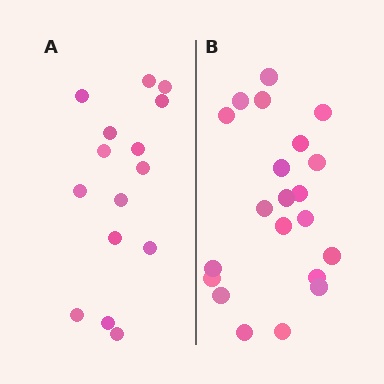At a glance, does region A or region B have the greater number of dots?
Region B (the right region) has more dots.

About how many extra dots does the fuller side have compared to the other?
Region B has about 6 more dots than region A.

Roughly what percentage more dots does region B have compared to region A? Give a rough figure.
About 40% more.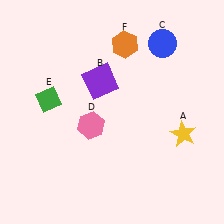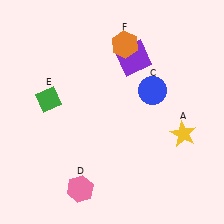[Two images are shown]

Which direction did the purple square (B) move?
The purple square (B) moved right.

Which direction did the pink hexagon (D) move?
The pink hexagon (D) moved down.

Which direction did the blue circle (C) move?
The blue circle (C) moved down.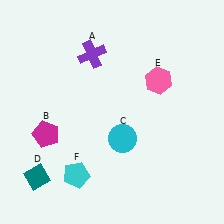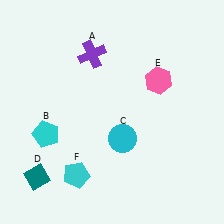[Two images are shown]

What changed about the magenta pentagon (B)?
In Image 1, B is magenta. In Image 2, it changed to cyan.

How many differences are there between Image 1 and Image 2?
There is 1 difference between the two images.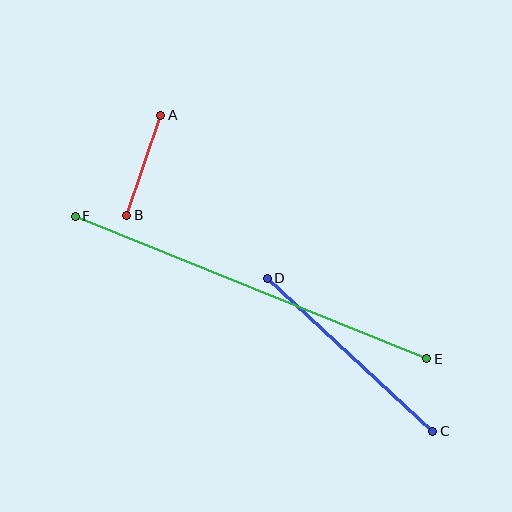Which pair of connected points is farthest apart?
Points E and F are farthest apart.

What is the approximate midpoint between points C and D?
The midpoint is at approximately (350, 355) pixels.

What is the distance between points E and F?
The distance is approximately 379 pixels.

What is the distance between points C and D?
The distance is approximately 225 pixels.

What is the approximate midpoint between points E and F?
The midpoint is at approximately (251, 287) pixels.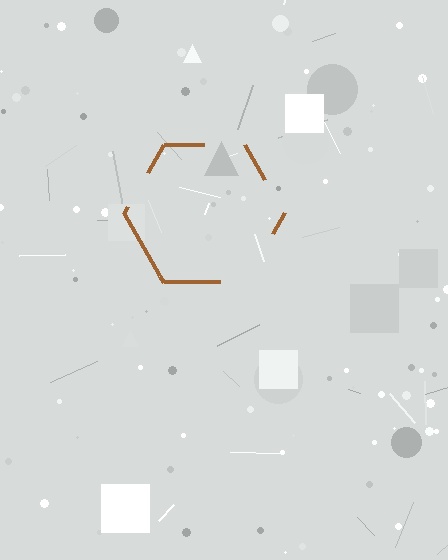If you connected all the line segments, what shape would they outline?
They would outline a hexagon.